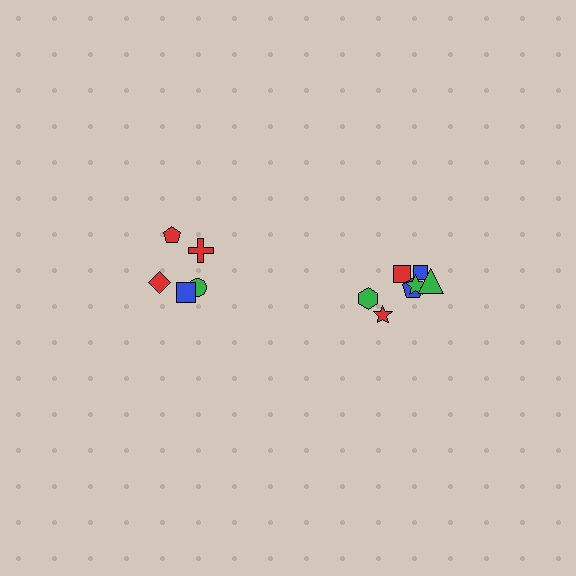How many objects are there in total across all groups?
There are 12 objects.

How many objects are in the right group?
There are 7 objects.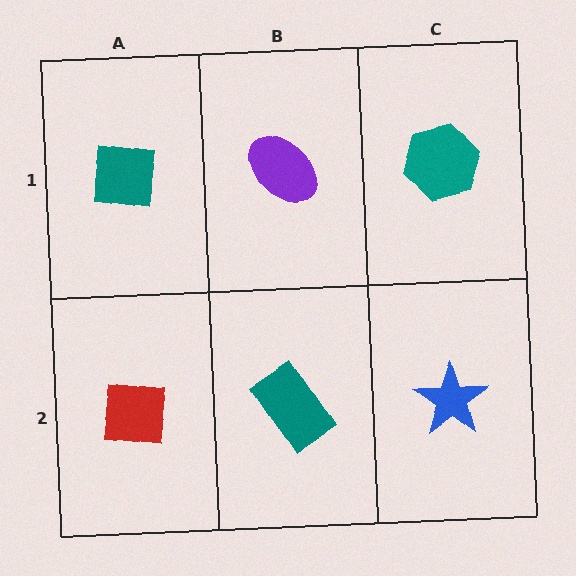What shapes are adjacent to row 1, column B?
A teal rectangle (row 2, column B), a teal square (row 1, column A), a teal hexagon (row 1, column C).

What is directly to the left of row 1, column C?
A purple ellipse.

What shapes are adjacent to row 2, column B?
A purple ellipse (row 1, column B), a red square (row 2, column A), a blue star (row 2, column C).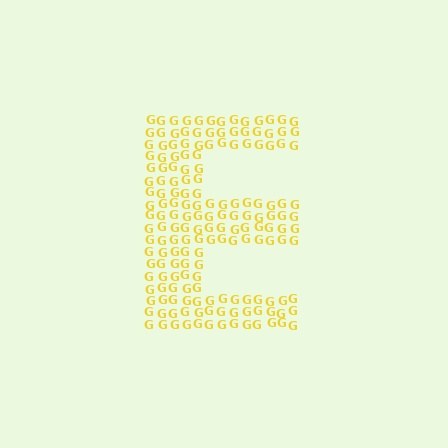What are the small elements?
The small elements are letter G's.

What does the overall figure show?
The overall figure shows the letter E.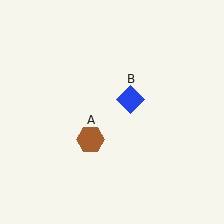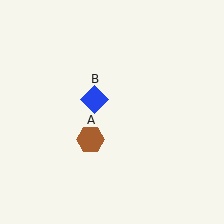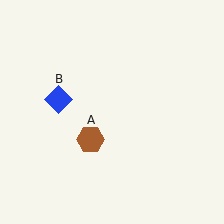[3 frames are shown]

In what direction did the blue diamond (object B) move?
The blue diamond (object B) moved left.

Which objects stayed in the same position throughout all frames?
Brown hexagon (object A) remained stationary.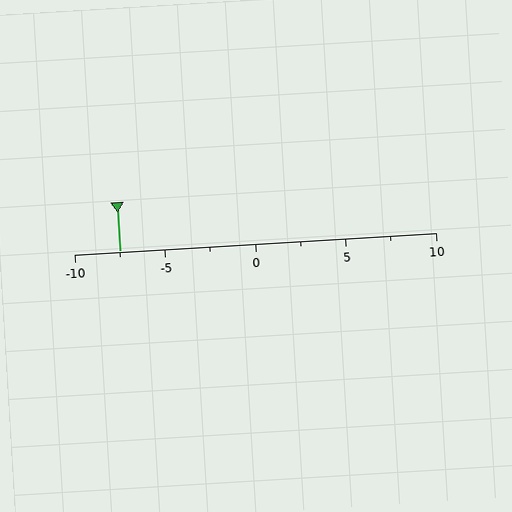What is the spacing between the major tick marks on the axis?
The major ticks are spaced 5 apart.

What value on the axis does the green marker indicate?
The marker indicates approximately -7.5.